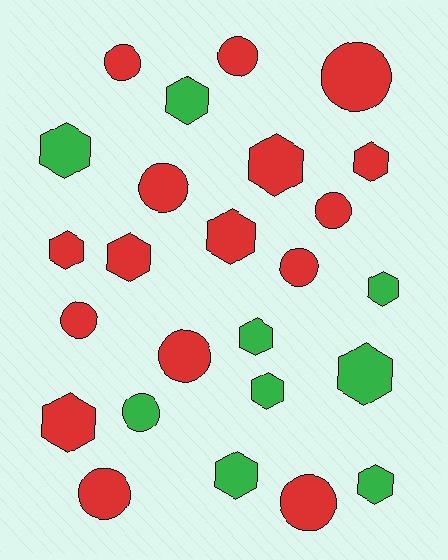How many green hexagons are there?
There are 8 green hexagons.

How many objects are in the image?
There are 25 objects.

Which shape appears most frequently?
Hexagon, with 14 objects.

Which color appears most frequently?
Red, with 16 objects.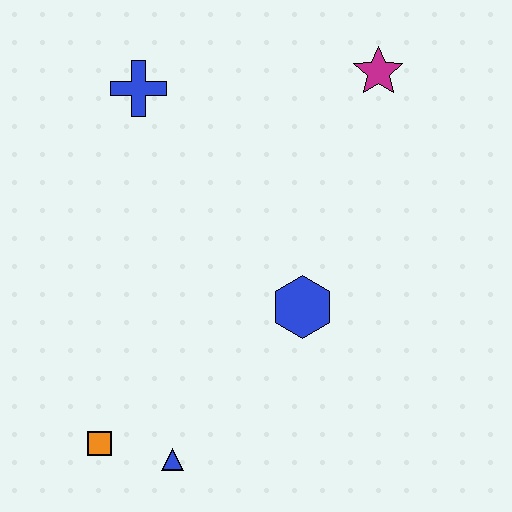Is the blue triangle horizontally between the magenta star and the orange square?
Yes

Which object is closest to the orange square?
The blue triangle is closest to the orange square.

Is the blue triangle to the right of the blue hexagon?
No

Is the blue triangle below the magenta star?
Yes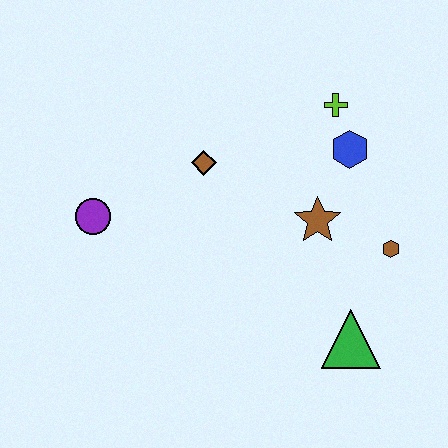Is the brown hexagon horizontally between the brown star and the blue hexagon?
No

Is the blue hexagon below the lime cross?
Yes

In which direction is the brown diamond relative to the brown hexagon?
The brown diamond is to the left of the brown hexagon.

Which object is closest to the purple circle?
The brown diamond is closest to the purple circle.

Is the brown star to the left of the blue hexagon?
Yes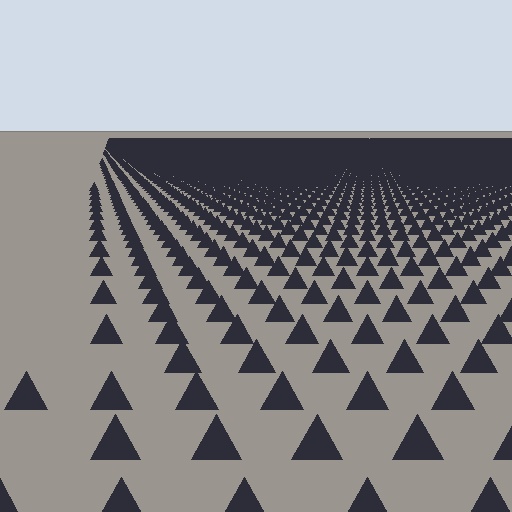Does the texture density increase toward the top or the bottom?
Density increases toward the top.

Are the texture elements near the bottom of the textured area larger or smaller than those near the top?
Larger. Near the bottom, elements are closer to the viewer and appear at a bigger on-screen size.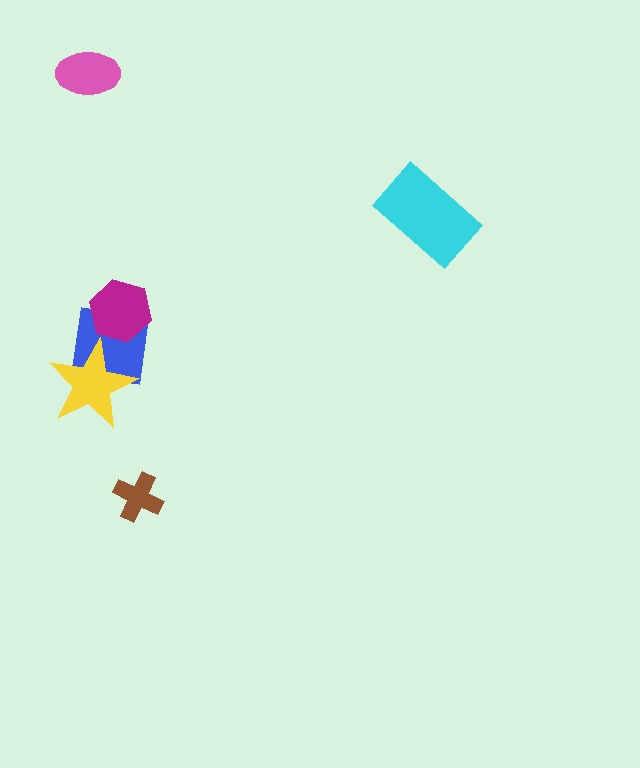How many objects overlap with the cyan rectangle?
0 objects overlap with the cyan rectangle.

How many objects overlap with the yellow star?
1 object overlaps with the yellow star.